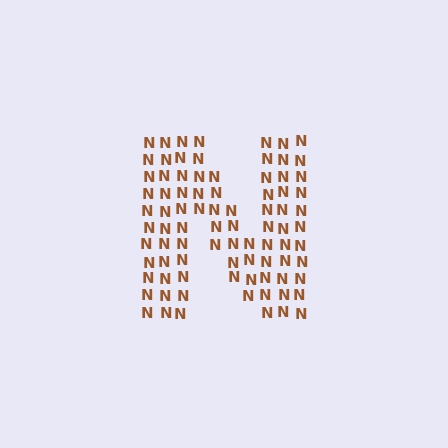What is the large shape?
The large shape is the letter N.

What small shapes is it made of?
It is made of small letter N's.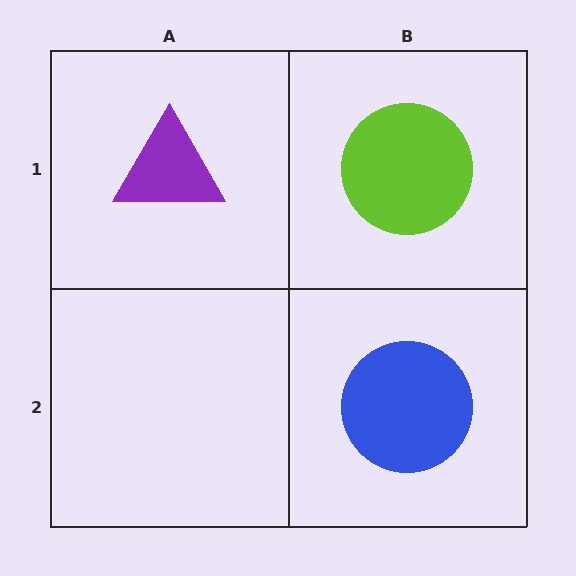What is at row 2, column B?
A blue circle.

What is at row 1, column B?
A lime circle.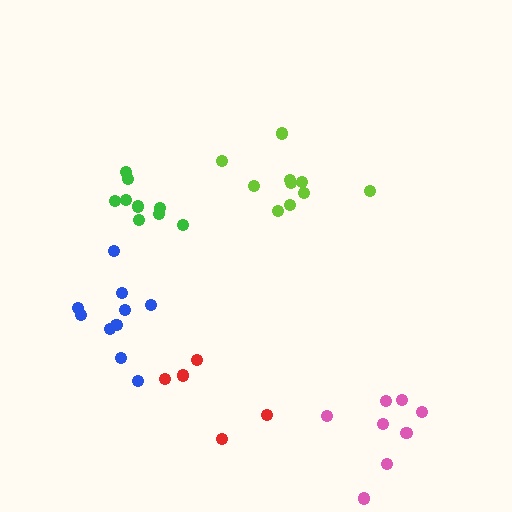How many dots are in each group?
Group 1: 10 dots, Group 2: 10 dots, Group 3: 9 dots, Group 4: 8 dots, Group 5: 5 dots (42 total).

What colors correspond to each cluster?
The clusters are colored: lime, blue, green, pink, red.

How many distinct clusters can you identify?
There are 5 distinct clusters.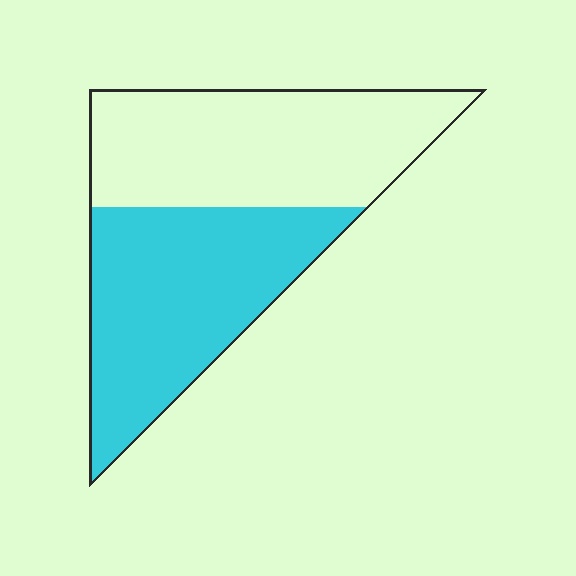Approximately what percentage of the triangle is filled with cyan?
Approximately 50%.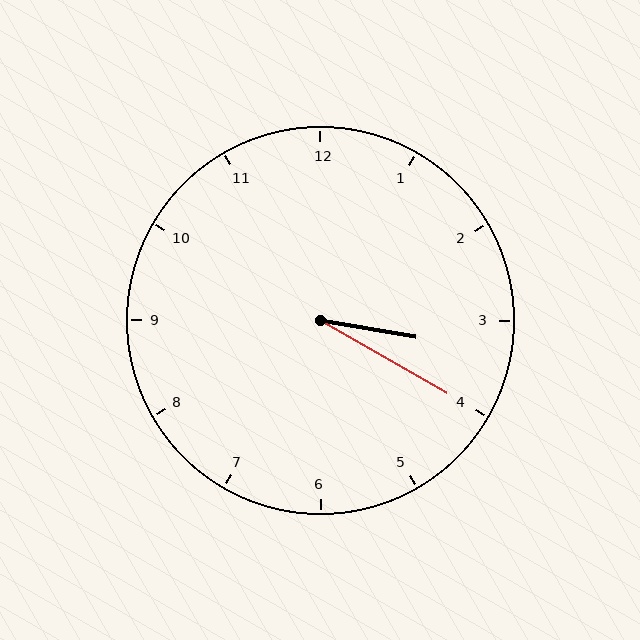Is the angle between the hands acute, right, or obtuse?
It is acute.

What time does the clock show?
3:20.